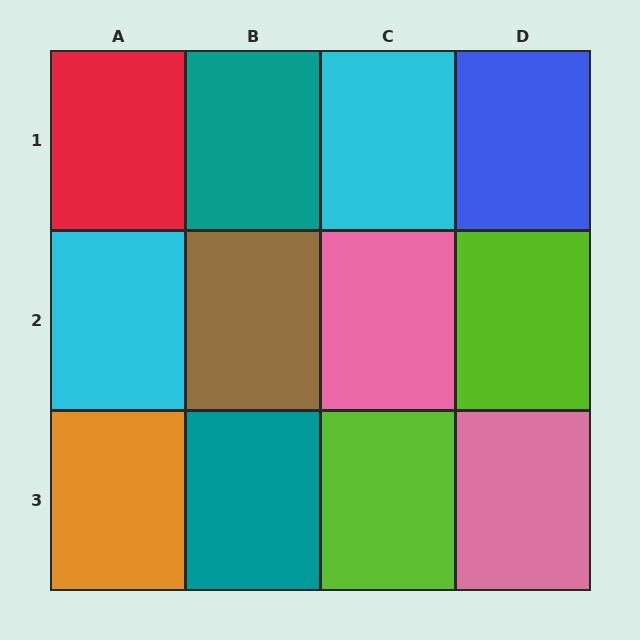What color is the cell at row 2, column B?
Brown.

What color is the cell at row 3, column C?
Lime.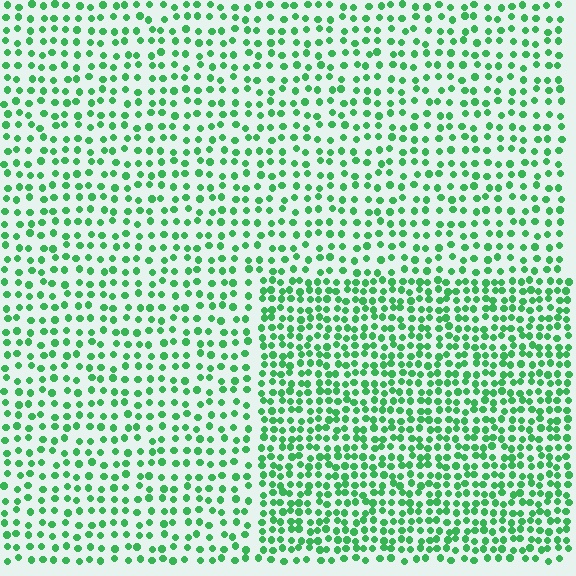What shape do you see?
I see a rectangle.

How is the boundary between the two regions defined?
The boundary is defined by a change in element density (approximately 1.7x ratio). All elements are the same color, size, and shape.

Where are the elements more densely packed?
The elements are more densely packed inside the rectangle boundary.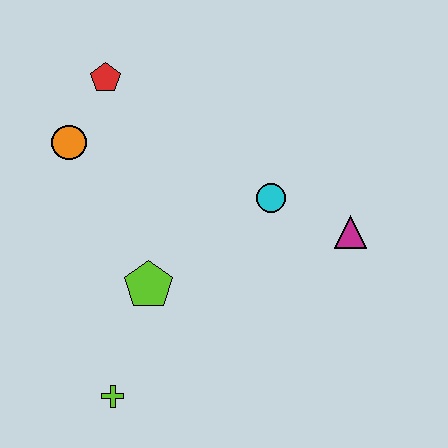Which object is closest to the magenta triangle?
The cyan circle is closest to the magenta triangle.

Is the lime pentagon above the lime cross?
Yes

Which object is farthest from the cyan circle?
The lime cross is farthest from the cyan circle.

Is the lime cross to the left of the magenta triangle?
Yes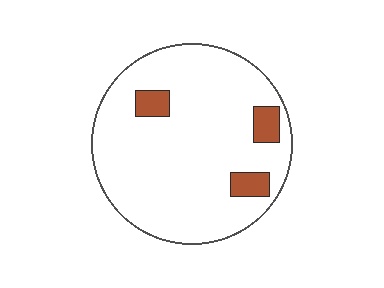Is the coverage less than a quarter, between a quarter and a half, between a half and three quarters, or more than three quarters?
Less than a quarter.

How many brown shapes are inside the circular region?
3.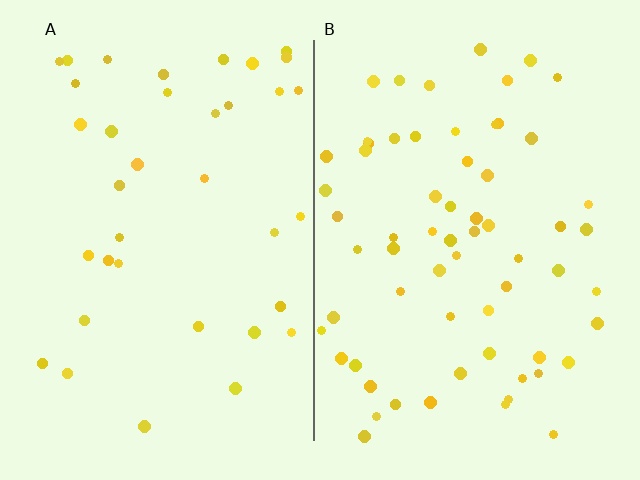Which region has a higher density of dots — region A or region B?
B (the right).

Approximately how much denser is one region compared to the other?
Approximately 1.7× — region B over region A.